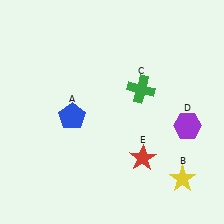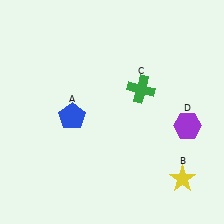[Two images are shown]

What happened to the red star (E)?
The red star (E) was removed in Image 2. It was in the bottom-right area of Image 1.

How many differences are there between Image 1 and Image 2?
There is 1 difference between the two images.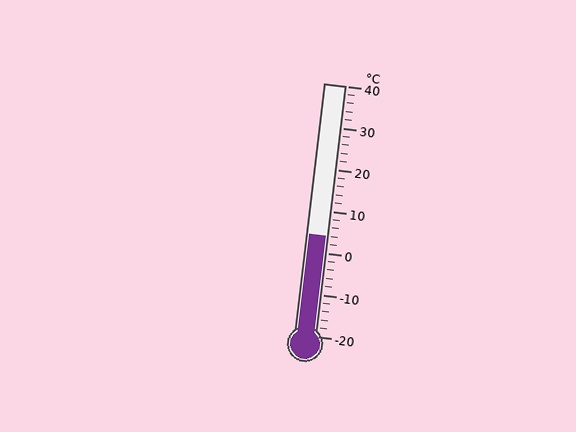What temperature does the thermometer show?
The thermometer shows approximately 4°C.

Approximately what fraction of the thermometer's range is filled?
The thermometer is filled to approximately 40% of its range.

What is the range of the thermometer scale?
The thermometer scale ranges from -20°C to 40°C.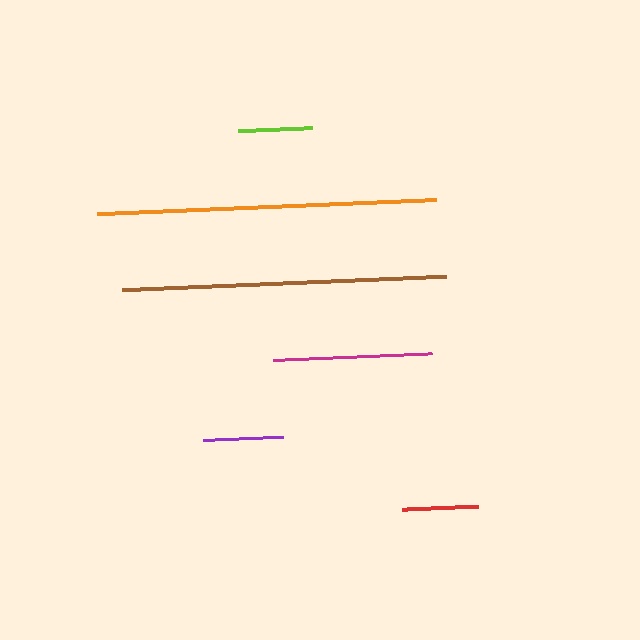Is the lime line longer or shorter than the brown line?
The brown line is longer than the lime line.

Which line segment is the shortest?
The lime line is the shortest at approximately 73 pixels.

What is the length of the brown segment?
The brown segment is approximately 325 pixels long.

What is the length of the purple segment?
The purple segment is approximately 80 pixels long.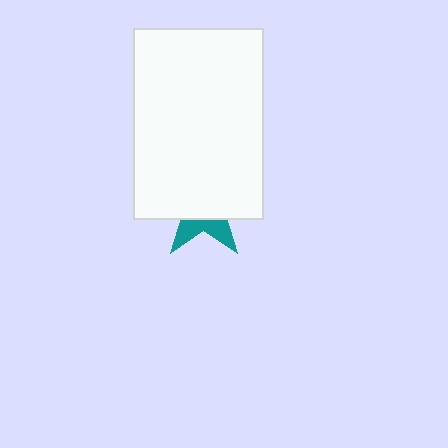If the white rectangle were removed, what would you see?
You would see the complete teal star.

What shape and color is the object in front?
The object in front is a white rectangle.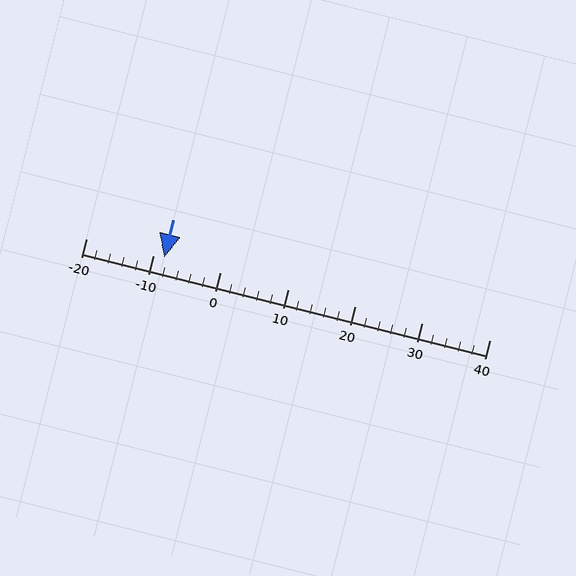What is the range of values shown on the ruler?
The ruler shows values from -20 to 40.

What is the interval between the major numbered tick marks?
The major tick marks are spaced 10 units apart.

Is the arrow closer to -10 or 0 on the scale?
The arrow is closer to -10.